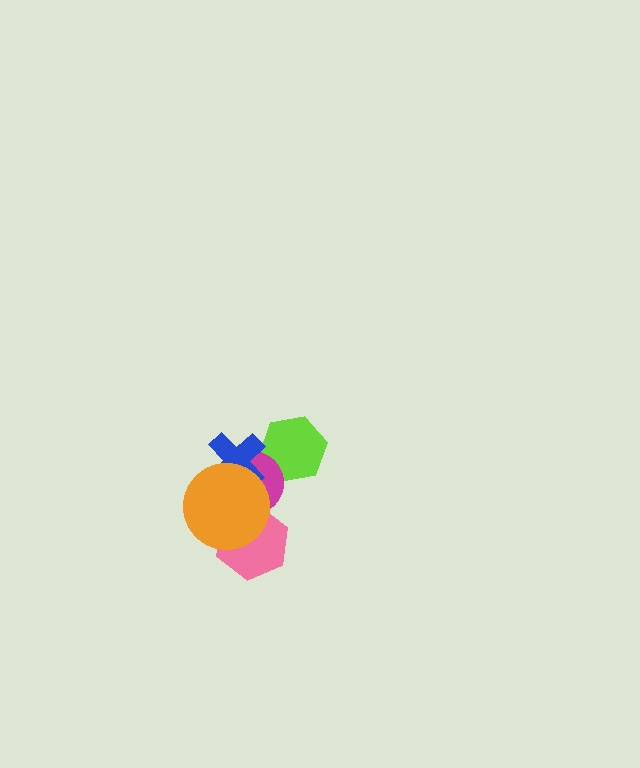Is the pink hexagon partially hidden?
Yes, it is partially covered by another shape.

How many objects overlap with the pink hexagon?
2 objects overlap with the pink hexagon.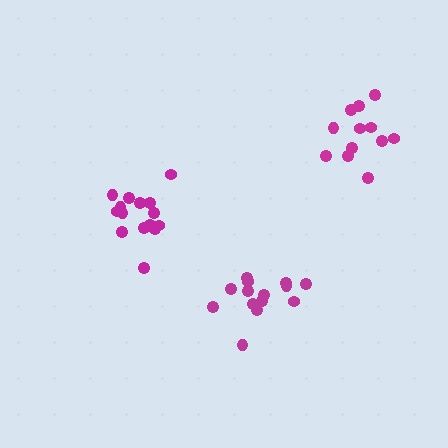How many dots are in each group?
Group 1: 12 dots, Group 2: 16 dots, Group 3: 14 dots (42 total).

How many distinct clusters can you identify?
There are 3 distinct clusters.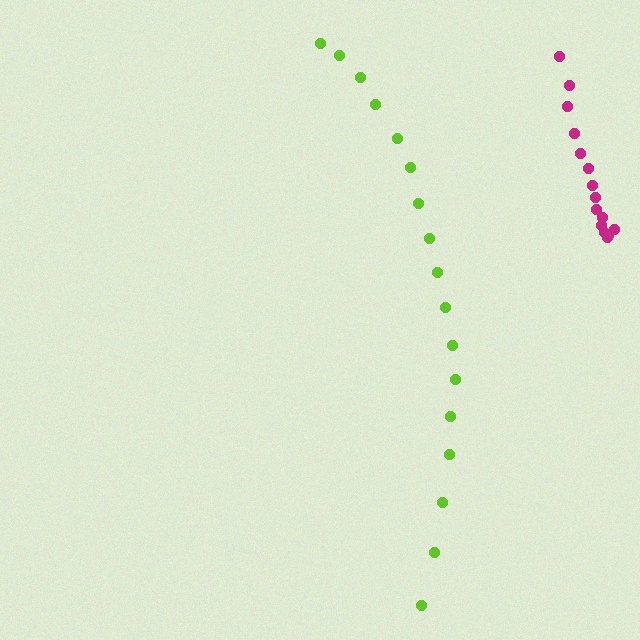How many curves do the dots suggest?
There are 2 distinct paths.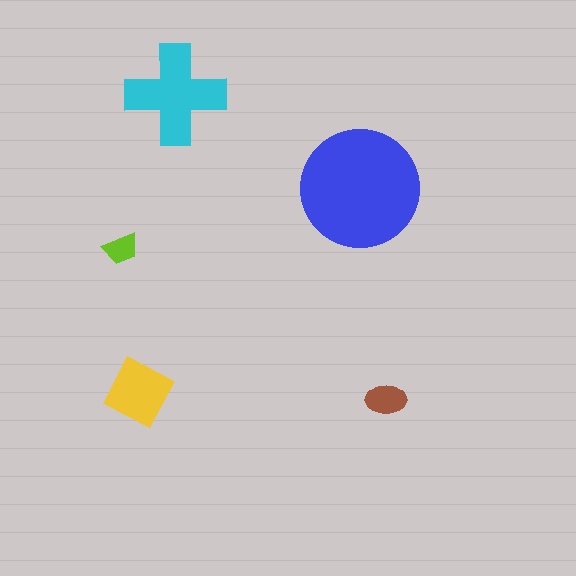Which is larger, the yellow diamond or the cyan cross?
The cyan cross.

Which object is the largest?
The blue circle.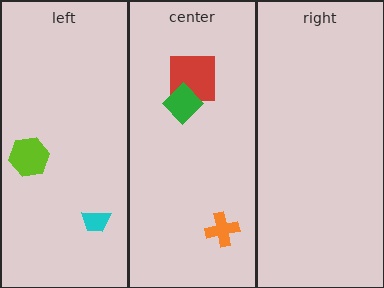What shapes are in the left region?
The cyan trapezoid, the lime hexagon.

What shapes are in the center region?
The orange cross, the red square, the green diamond.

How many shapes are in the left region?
2.